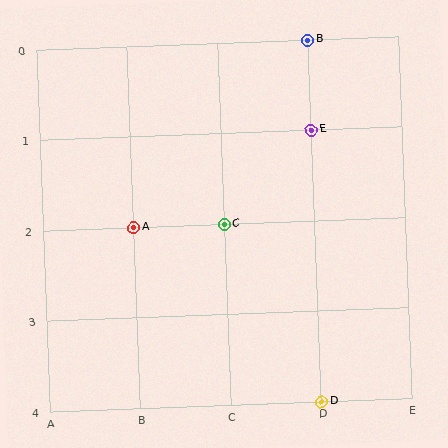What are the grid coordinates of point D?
Point D is at grid coordinates (D, 4).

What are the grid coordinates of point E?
Point E is at grid coordinates (D, 1).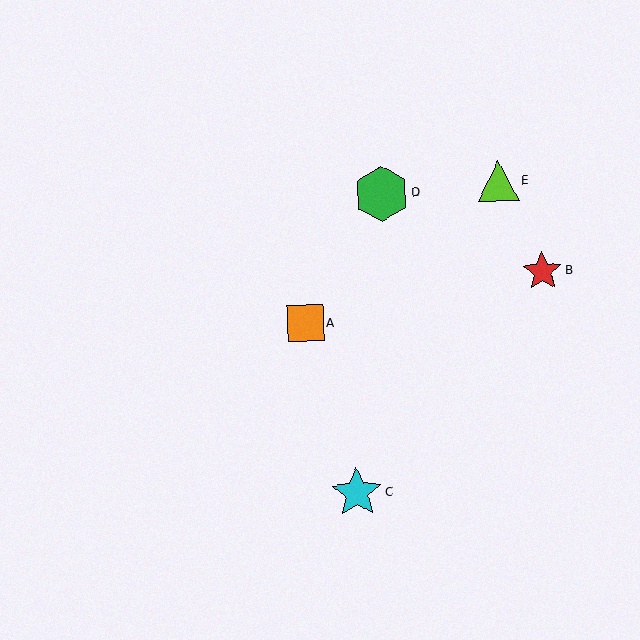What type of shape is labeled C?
Shape C is a cyan star.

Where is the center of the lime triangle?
The center of the lime triangle is at (498, 181).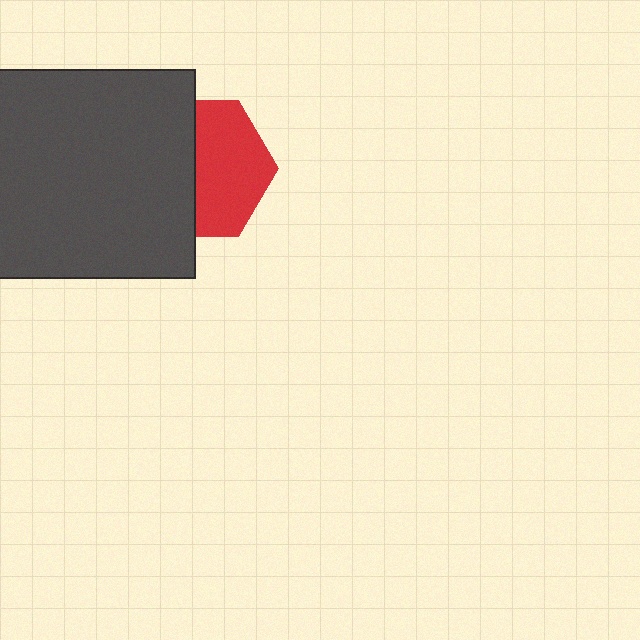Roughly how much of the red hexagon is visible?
About half of it is visible (roughly 54%).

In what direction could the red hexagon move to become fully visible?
The red hexagon could move right. That would shift it out from behind the dark gray square entirely.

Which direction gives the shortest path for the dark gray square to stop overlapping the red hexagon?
Moving left gives the shortest separation.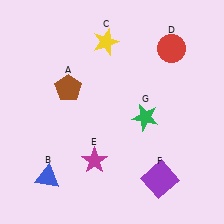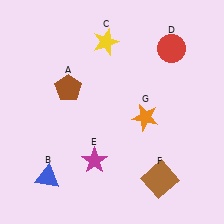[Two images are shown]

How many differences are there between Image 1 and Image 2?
There are 2 differences between the two images.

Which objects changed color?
F changed from purple to brown. G changed from green to orange.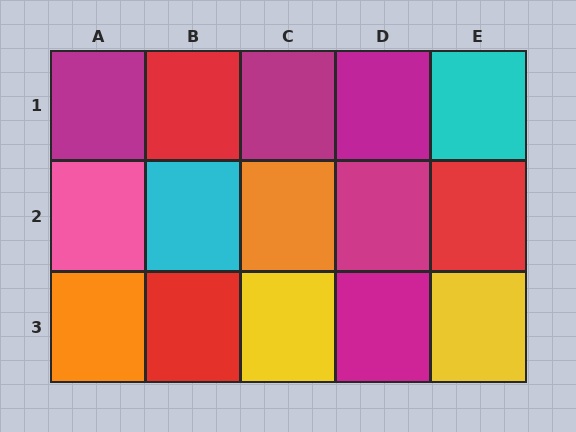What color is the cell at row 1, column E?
Cyan.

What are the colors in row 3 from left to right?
Orange, red, yellow, magenta, yellow.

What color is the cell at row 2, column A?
Pink.